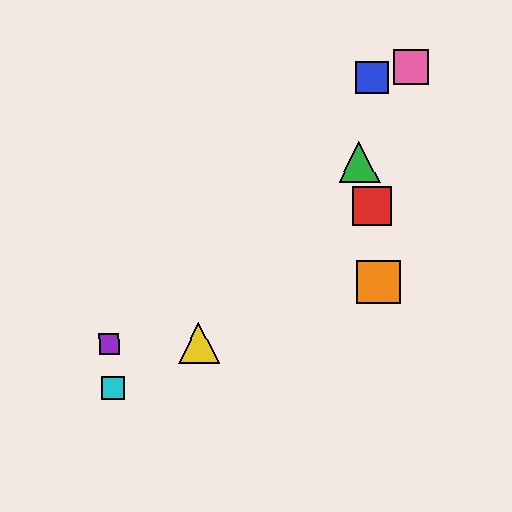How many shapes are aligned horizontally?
2 shapes (the yellow triangle, the purple square) are aligned horizontally.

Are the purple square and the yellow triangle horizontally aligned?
Yes, both are at y≈344.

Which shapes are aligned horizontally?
The yellow triangle, the purple square are aligned horizontally.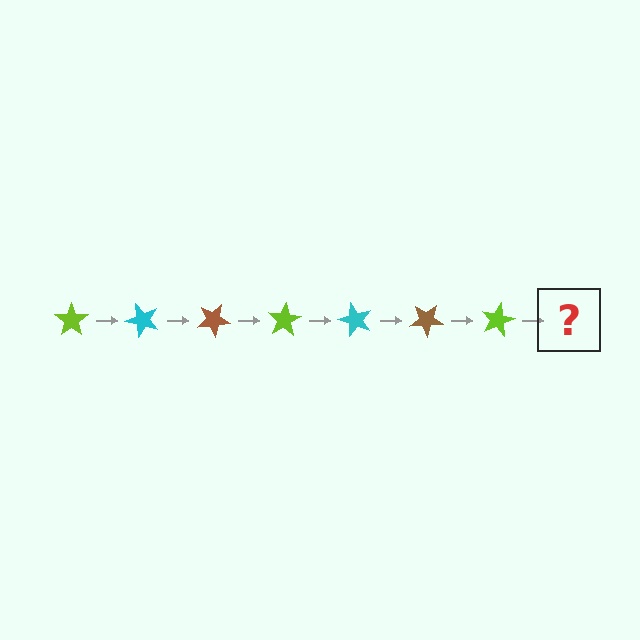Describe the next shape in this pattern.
It should be a cyan star, rotated 350 degrees from the start.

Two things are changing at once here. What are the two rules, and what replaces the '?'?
The two rules are that it rotates 50 degrees each step and the color cycles through lime, cyan, and brown. The '?' should be a cyan star, rotated 350 degrees from the start.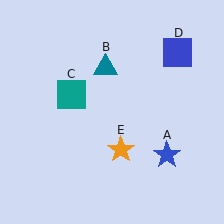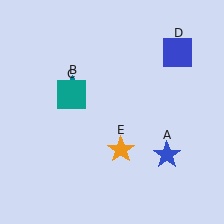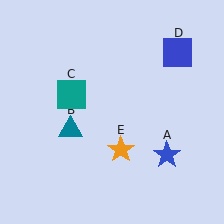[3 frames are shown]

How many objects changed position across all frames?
1 object changed position: teal triangle (object B).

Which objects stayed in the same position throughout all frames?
Blue star (object A) and teal square (object C) and blue square (object D) and orange star (object E) remained stationary.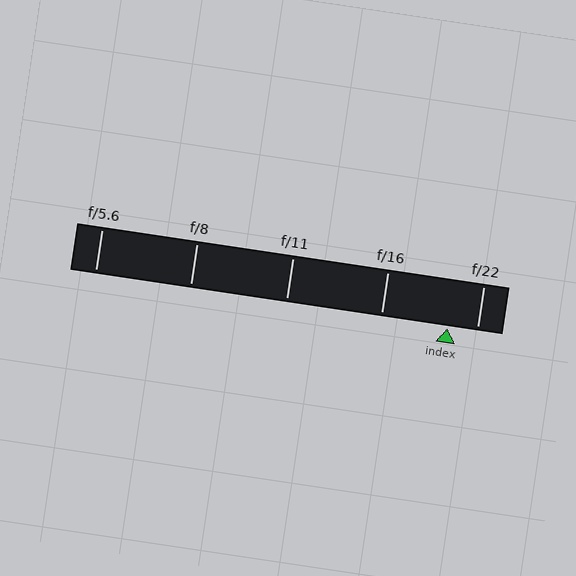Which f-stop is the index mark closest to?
The index mark is closest to f/22.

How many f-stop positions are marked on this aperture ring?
There are 5 f-stop positions marked.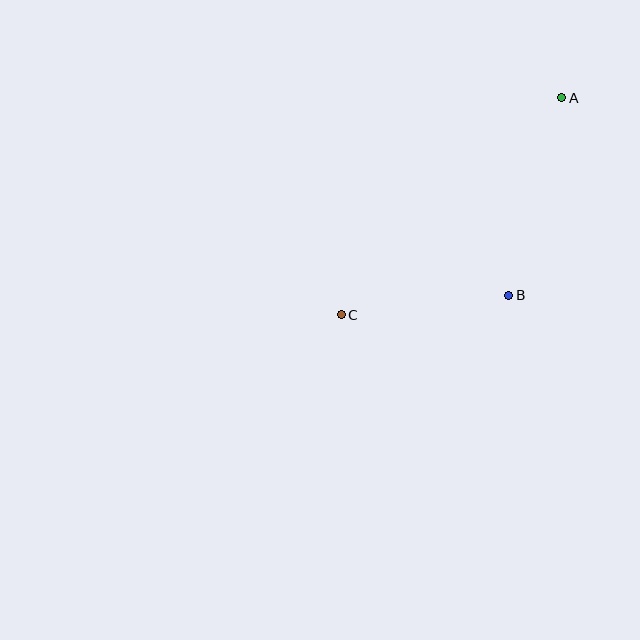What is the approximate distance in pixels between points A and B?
The distance between A and B is approximately 204 pixels.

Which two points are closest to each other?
Points B and C are closest to each other.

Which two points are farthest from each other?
Points A and C are farthest from each other.